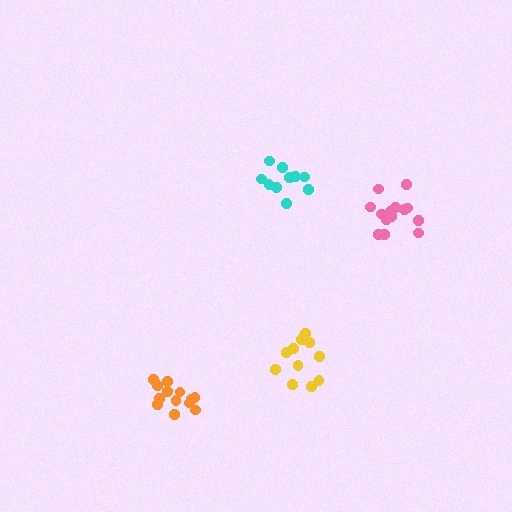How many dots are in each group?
Group 1: 11 dots, Group 2: 13 dots, Group 3: 10 dots, Group 4: 14 dots (48 total).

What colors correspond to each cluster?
The clusters are colored: yellow, orange, cyan, pink.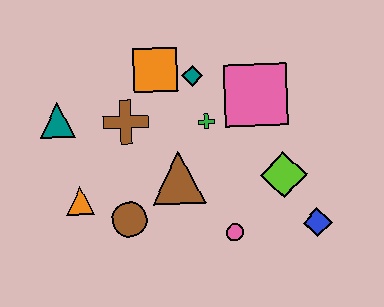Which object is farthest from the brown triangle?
The blue diamond is farthest from the brown triangle.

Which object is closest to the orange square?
The teal diamond is closest to the orange square.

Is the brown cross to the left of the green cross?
Yes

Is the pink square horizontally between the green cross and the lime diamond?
Yes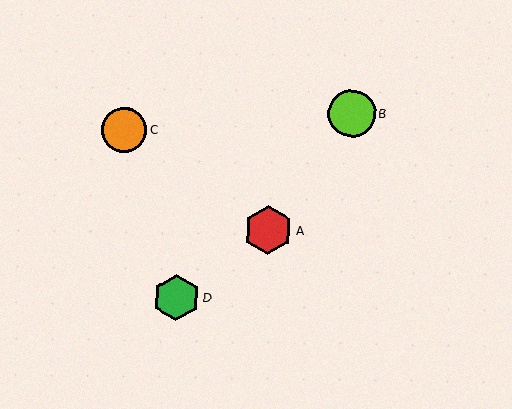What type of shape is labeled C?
Shape C is an orange circle.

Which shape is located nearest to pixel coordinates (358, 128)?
The lime circle (labeled B) at (352, 114) is nearest to that location.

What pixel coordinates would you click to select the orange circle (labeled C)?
Click at (124, 130) to select the orange circle C.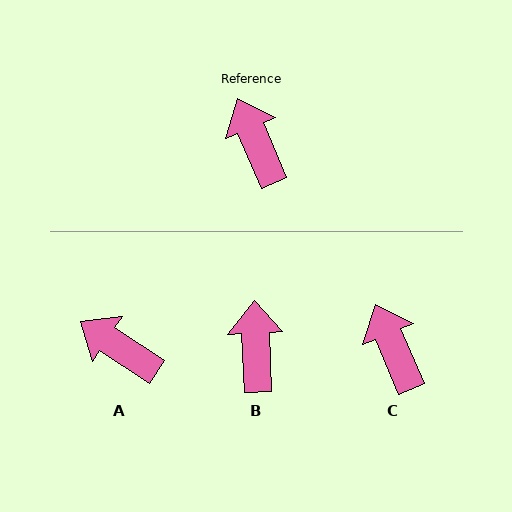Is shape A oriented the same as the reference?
No, it is off by about 33 degrees.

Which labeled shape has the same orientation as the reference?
C.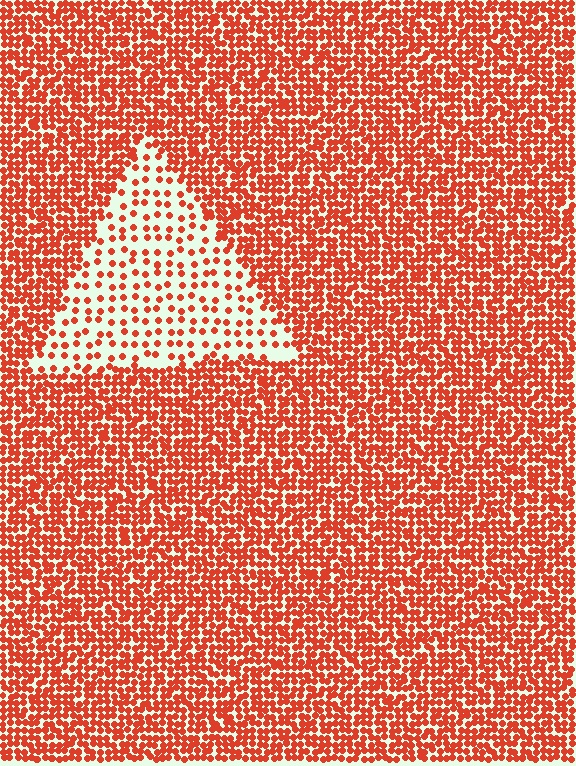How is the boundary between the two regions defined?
The boundary is defined by a change in element density (approximately 2.8x ratio). All elements are the same color, size, and shape.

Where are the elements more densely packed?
The elements are more densely packed outside the triangle boundary.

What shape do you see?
I see a triangle.